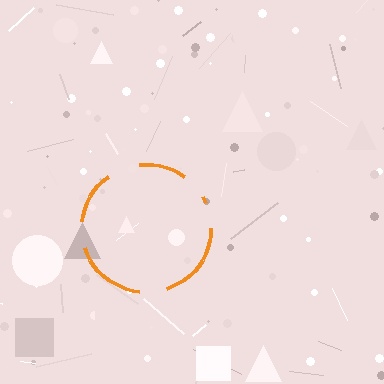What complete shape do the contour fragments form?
The contour fragments form a circle.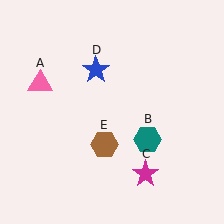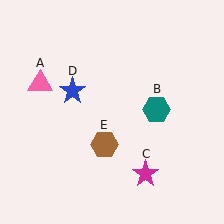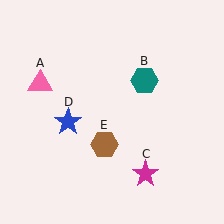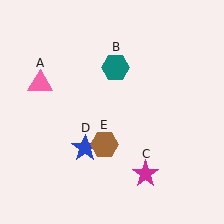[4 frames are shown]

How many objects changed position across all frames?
2 objects changed position: teal hexagon (object B), blue star (object D).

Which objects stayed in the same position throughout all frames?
Pink triangle (object A) and magenta star (object C) and brown hexagon (object E) remained stationary.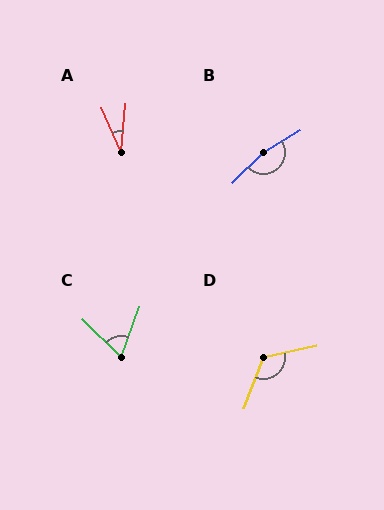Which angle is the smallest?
A, at approximately 28 degrees.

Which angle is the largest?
B, at approximately 166 degrees.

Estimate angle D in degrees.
Approximately 124 degrees.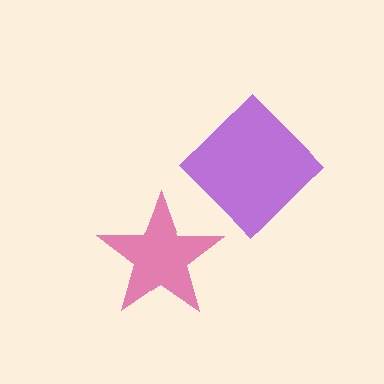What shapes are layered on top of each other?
The layered shapes are: a purple diamond, a magenta star.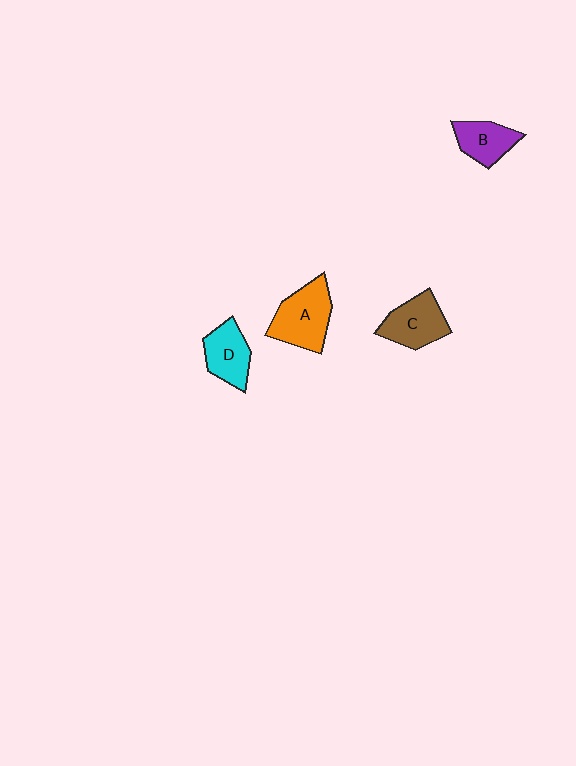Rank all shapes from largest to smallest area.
From largest to smallest: A (orange), C (brown), D (cyan), B (purple).